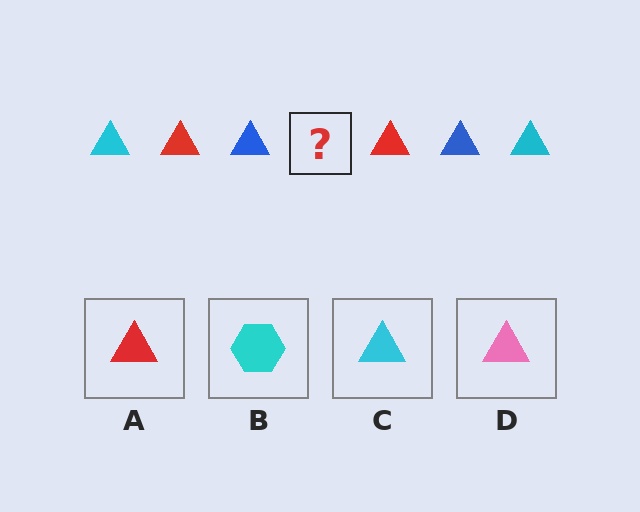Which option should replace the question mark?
Option C.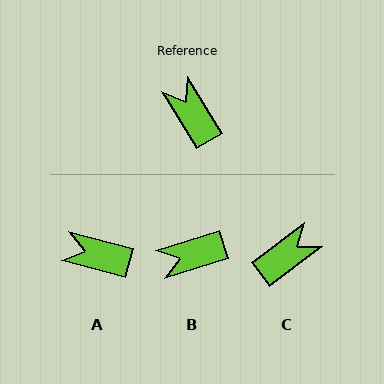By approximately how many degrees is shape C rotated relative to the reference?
Approximately 84 degrees clockwise.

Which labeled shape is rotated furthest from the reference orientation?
C, about 84 degrees away.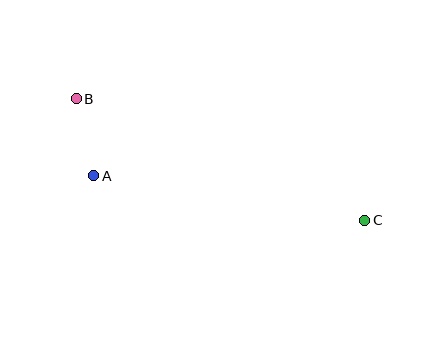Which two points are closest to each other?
Points A and B are closest to each other.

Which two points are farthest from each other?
Points B and C are farthest from each other.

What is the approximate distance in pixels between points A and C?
The distance between A and C is approximately 275 pixels.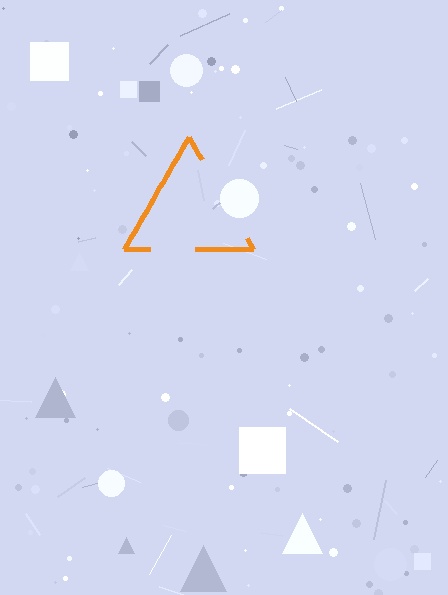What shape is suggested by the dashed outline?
The dashed outline suggests a triangle.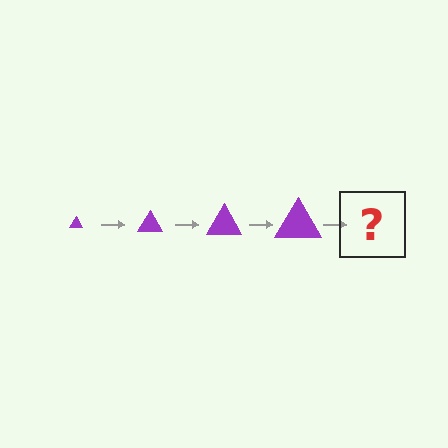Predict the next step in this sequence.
The next step is a purple triangle, larger than the previous one.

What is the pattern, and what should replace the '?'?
The pattern is that the triangle gets progressively larger each step. The '?' should be a purple triangle, larger than the previous one.